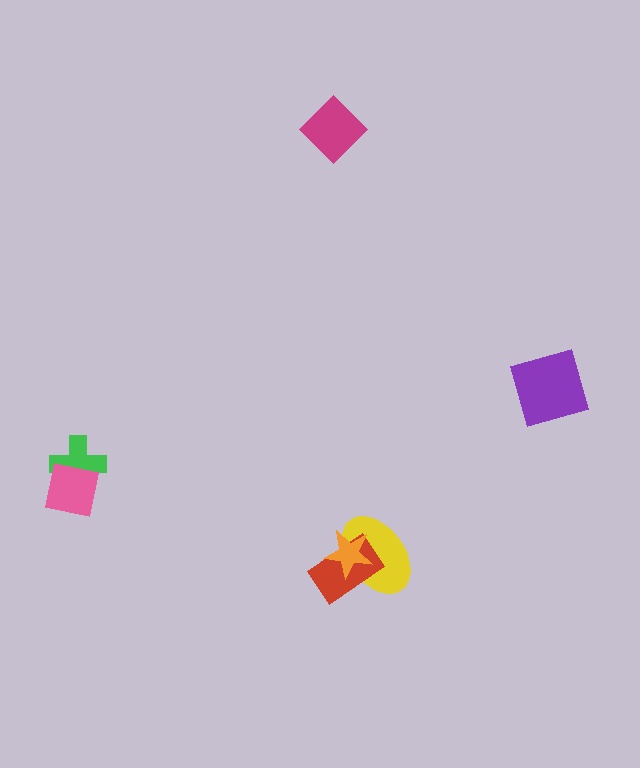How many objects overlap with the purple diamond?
0 objects overlap with the purple diamond.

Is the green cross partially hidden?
Yes, it is partially covered by another shape.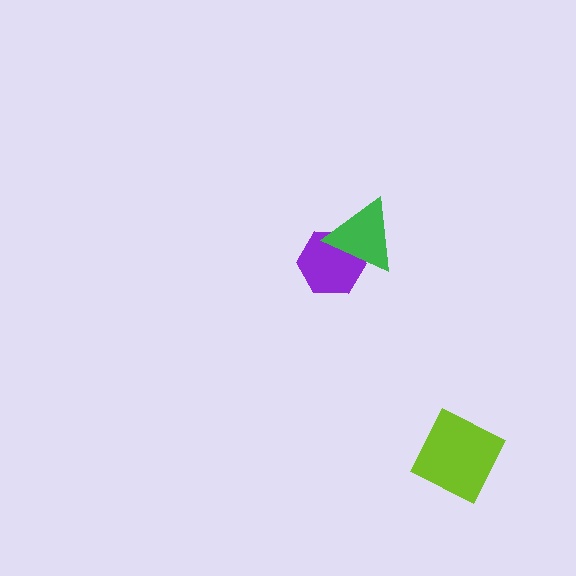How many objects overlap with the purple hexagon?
1 object overlaps with the purple hexagon.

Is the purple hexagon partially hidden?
Yes, it is partially covered by another shape.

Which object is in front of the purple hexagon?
The green triangle is in front of the purple hexagon.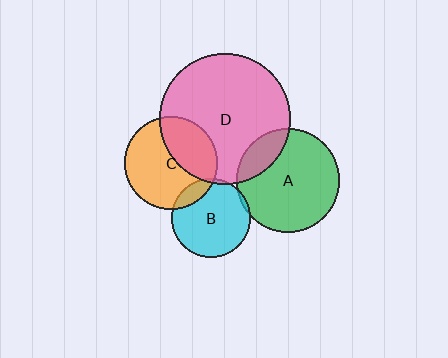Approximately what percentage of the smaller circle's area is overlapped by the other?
Approximately 5%.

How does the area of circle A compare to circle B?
Approximately 1.7 times.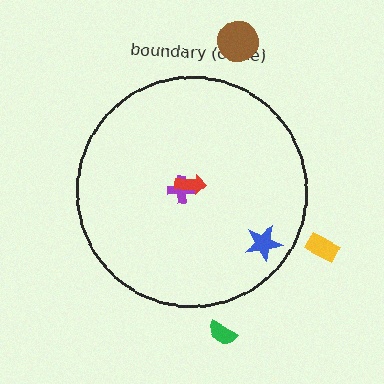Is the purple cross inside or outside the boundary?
Inside.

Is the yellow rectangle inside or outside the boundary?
Outside.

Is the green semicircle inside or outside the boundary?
Outside.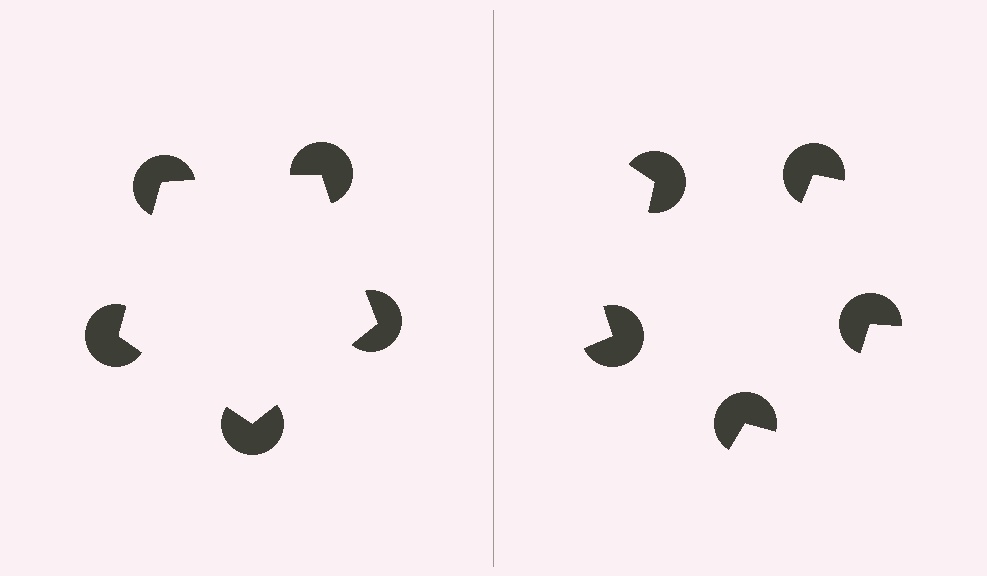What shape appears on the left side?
An illusory pentagon.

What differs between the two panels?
The pac-man discs are positioned identically on both sides; only the wedge orientations differ. On the left they align to a pentagon; on the right they are misaligned.